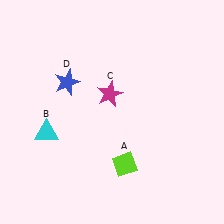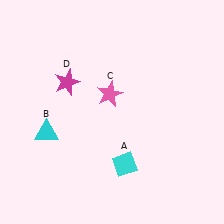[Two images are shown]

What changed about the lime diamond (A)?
In Image 1, A is lime. In Image 2, it changed to cyan.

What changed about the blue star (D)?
In Image 1, D is blue. In Image 2, it changed to magenta.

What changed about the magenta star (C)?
In Image 1, C is magenta. In Image 2, it changed to pink.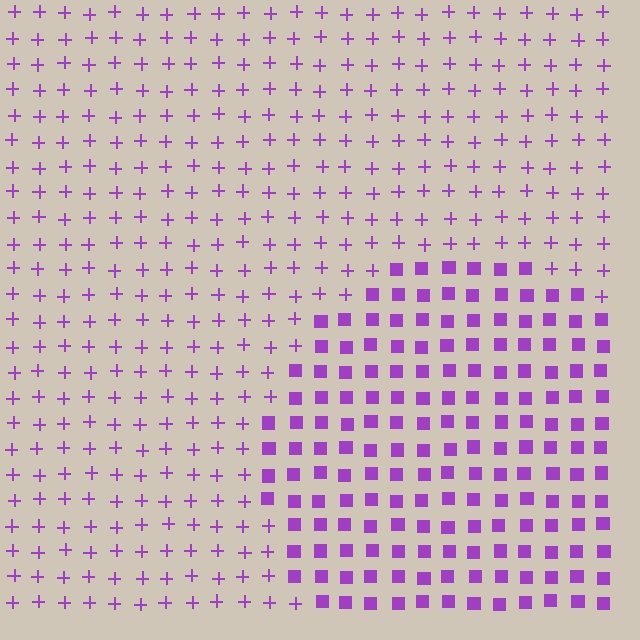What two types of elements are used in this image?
The image uses squares inside the circle region and plus signs outside it.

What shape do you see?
I see a circle.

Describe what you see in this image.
The image is filled with small purple elements arranged in a uniform grid. A circle-shaped region contains squares, while the surrounding area contains plus signs. The boundary is defined purely by the change in element shape.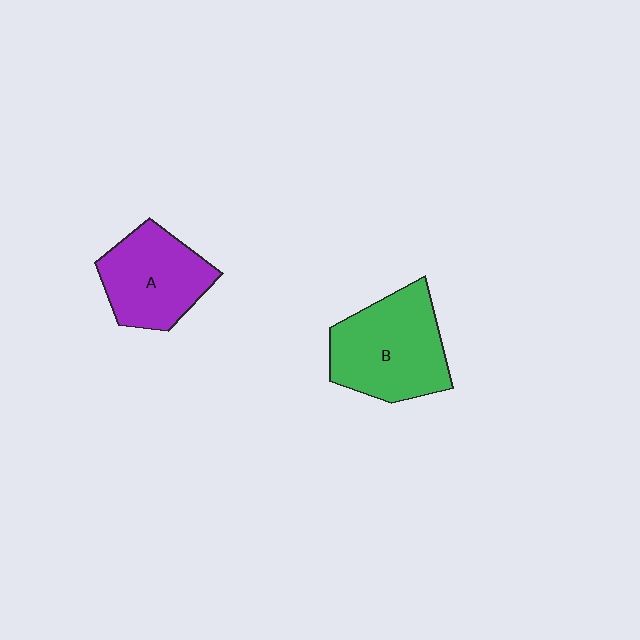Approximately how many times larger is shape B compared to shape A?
Approximately 1.2 times.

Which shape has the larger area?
Shape B (green).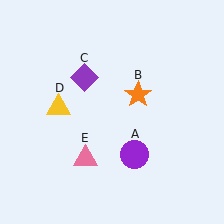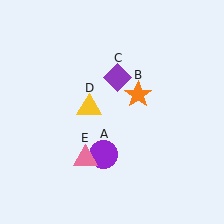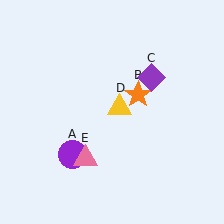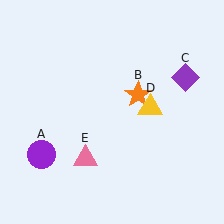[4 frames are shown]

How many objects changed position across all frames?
3 objects changed position: purple circle (object A), purple diamond (object C), yellow triangle (object D).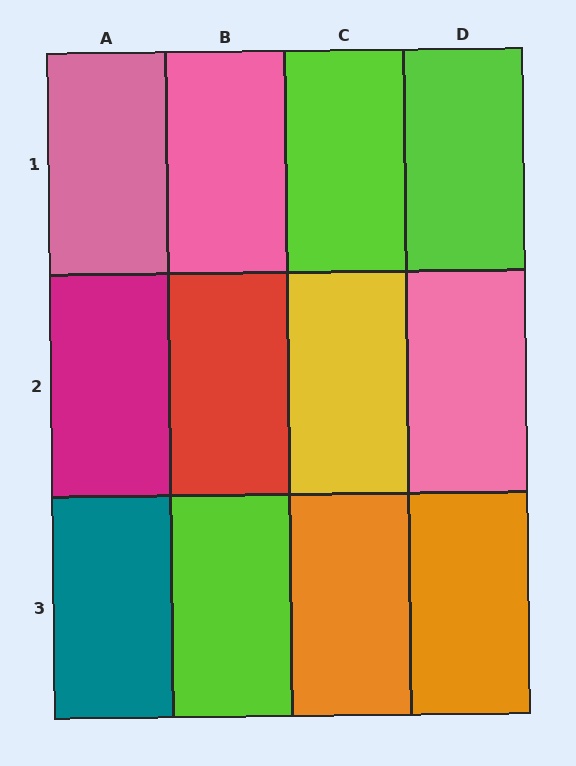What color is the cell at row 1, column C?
Lime.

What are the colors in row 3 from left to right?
Teal, lime, orange, orange.